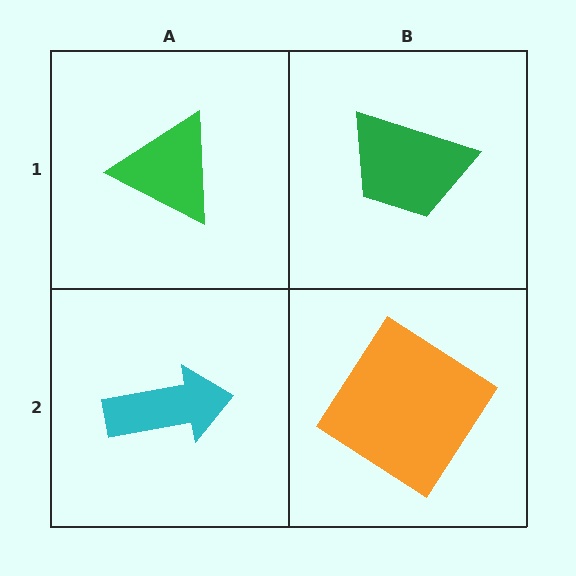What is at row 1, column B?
A green trapezoid.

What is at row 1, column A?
A green triangle.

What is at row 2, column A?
A cyan arrow.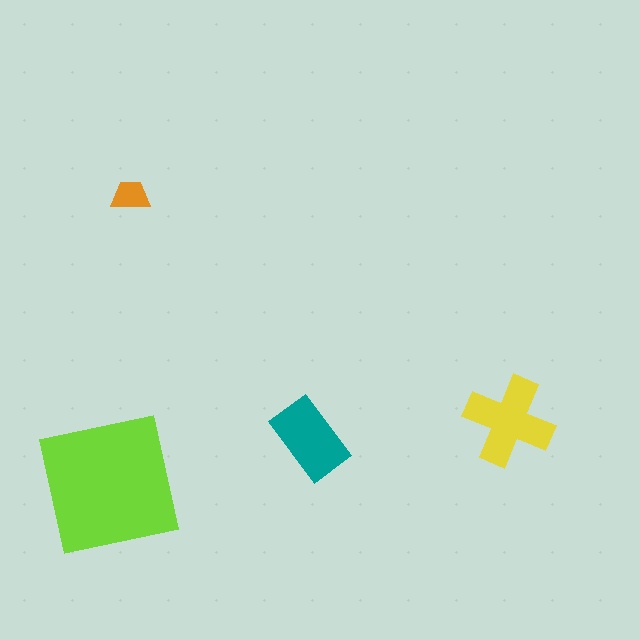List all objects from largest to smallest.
The lime square, the yellow cross, the teal rectangle, the orange trapezoid.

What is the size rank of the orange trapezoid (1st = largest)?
4th.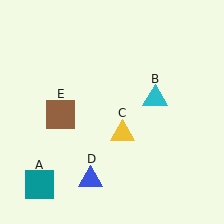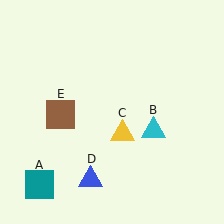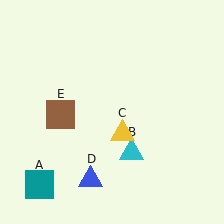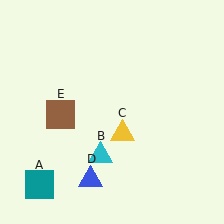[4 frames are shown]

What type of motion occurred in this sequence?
The cyan triangle (object B) rotated clockwise around the center of the scene.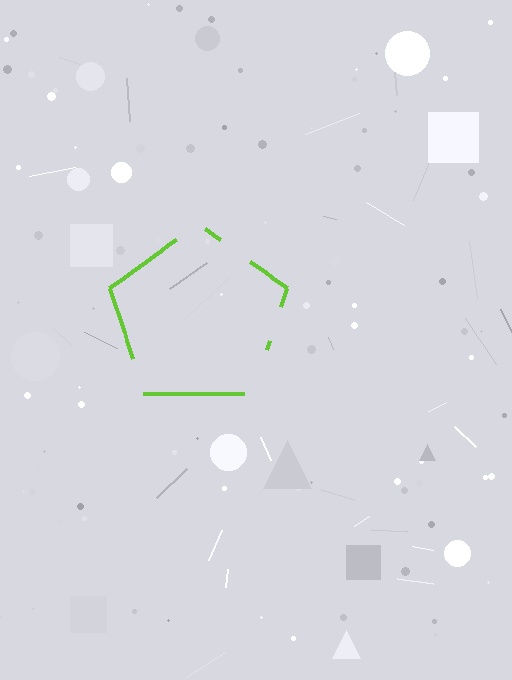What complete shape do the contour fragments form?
The contour fragments form a pentagon.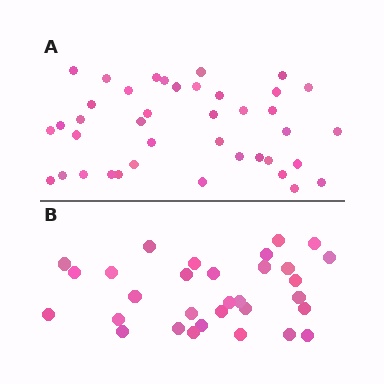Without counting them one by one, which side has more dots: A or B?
Region A (the top region) has more dots.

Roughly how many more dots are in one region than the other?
Region A has roughly 8 or so more dots than region B.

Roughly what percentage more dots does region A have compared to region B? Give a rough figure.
About 30% more.